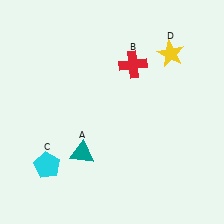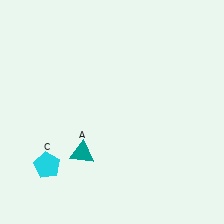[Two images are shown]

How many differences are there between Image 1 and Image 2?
There are 2 differences between the two images.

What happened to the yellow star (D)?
The yellow star (D) was removed in Image 2. It was in the top-right area of Image 1.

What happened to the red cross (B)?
The red cross (B) was removed in Image 2. It was in the top-right area of Image 1.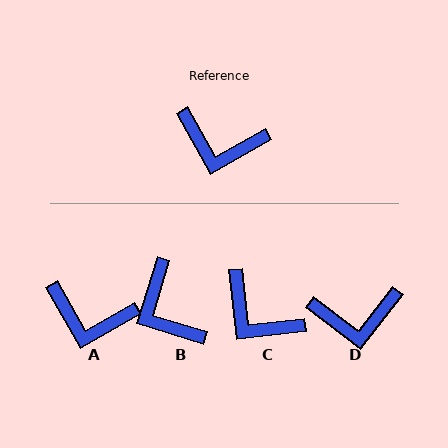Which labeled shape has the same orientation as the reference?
A.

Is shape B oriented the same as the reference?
No, it is off by about 46 degrees.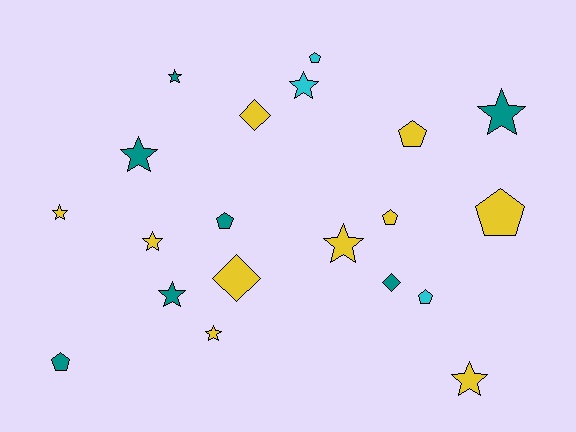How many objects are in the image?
There are 20 objects.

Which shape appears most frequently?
Star, with 10 objects.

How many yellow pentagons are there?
There are 3 yellow pentagons.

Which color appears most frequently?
Yellow, with 10 objects.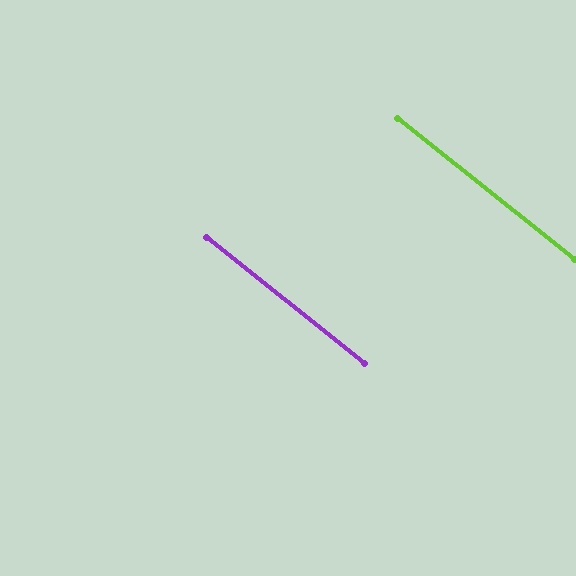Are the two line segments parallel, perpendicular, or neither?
Parallel — their directions differ by only 0.2°.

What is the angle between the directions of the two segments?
Approximately 0 degrees.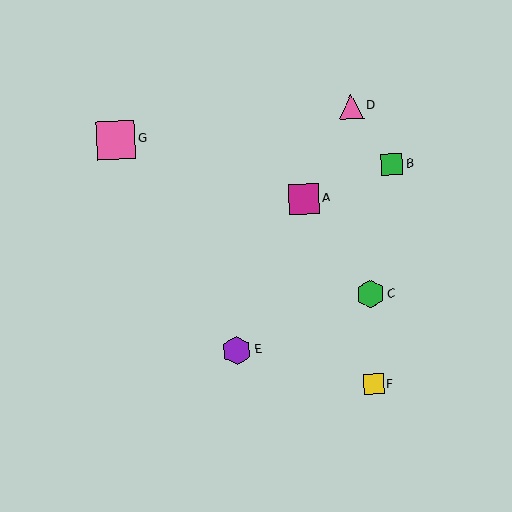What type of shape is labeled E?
Shape E is a purple hexagon.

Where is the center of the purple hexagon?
The center of the purple hexagon is at (237, 350).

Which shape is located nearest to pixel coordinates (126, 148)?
The pink square (labeled G) at (116, 140) is nearest to that location.